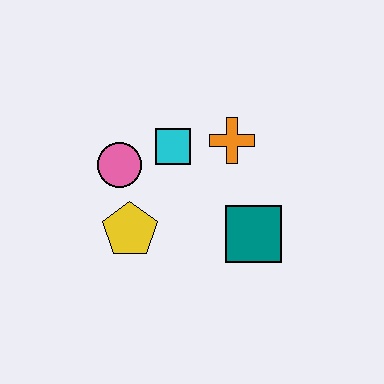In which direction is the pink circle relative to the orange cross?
The pink circle is to the left of the orange cross.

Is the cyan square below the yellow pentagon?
No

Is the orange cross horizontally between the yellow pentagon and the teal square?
Yes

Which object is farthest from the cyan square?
The teal square is farthest from the cyan square.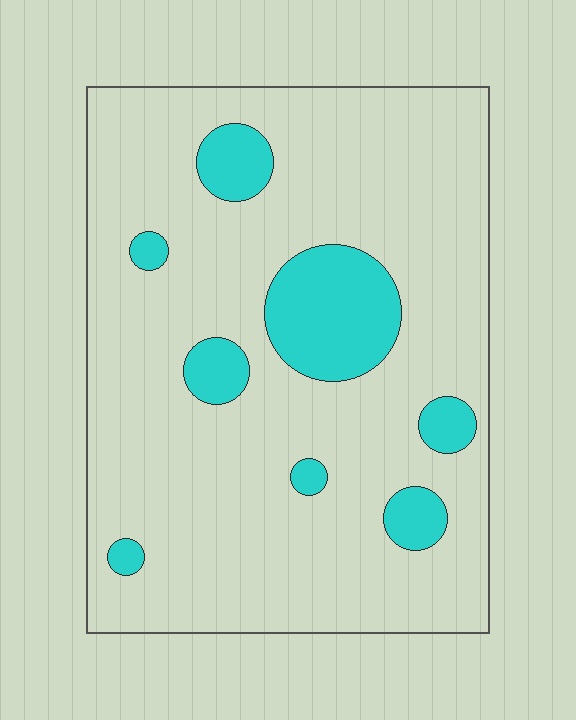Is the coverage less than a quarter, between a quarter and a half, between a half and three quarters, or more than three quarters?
Less than a quarter.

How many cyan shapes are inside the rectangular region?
8.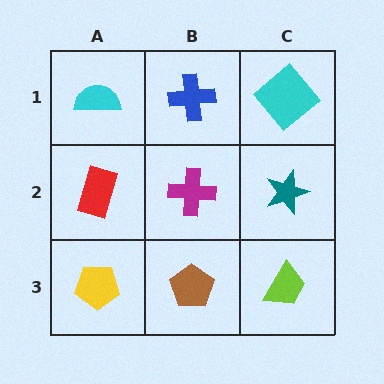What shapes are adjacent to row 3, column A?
A red rectangle (row 2, column A), a brown pentagon (row 3, column B).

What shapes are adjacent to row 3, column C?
A teal star (row 2, column C), a brown pentagon (row 3, column B).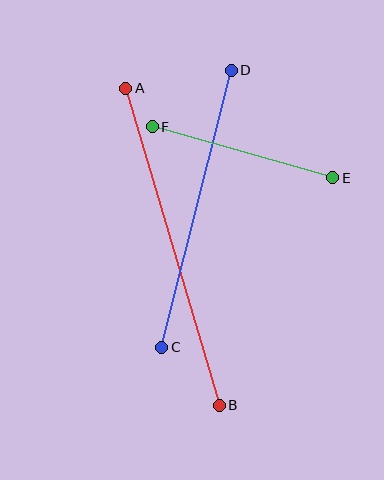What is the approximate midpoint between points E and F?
The midpoint is at approximately (243, 152) pixels.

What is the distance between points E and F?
The distance is approximately 187 pixels.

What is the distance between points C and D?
The distance is approximately 286 pixels.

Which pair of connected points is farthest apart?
Points A and B are farthest apart.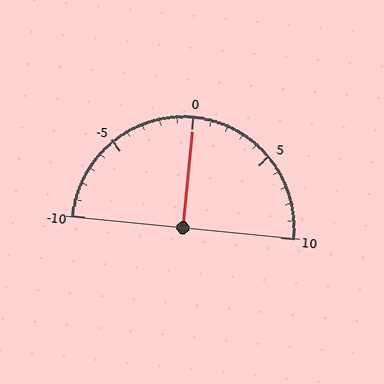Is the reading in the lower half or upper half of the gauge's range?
The reading is in the upper half of the range (-10 to 10).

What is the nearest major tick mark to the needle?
The nearest major tick mark is 0.